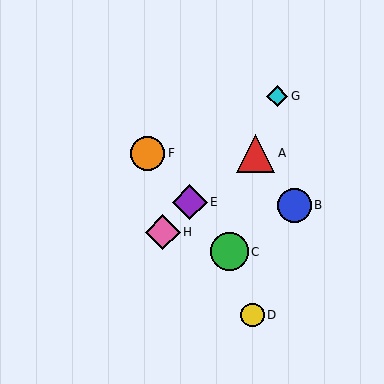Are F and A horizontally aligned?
Yes, both are at y≈153.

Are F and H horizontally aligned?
No, F is at y≈153 and H is at y≈232.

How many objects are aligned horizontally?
2 objects (A, F) are aligned horizontally.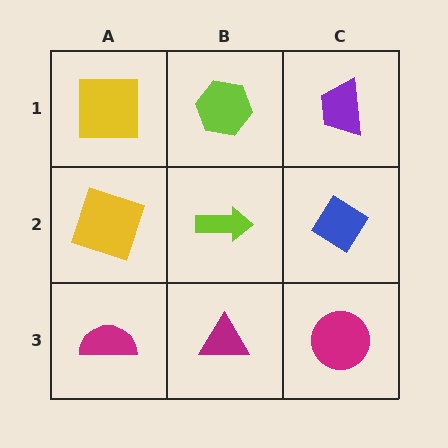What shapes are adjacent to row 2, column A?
A yellow square (row 1, column A), a magenta semicircle (row 3, column A), a lime arrow (row 2, column B).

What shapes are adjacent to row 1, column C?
A blue diamond (row 2, column C), a lime hexagon (row 1, column B).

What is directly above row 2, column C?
A purple trapezoid.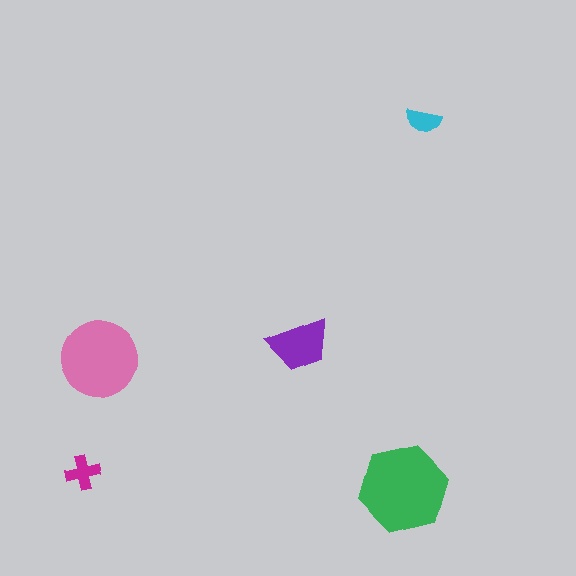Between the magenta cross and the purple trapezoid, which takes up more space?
The purple trapezoid.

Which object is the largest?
The green hexagon.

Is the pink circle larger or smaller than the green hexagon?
Smaller.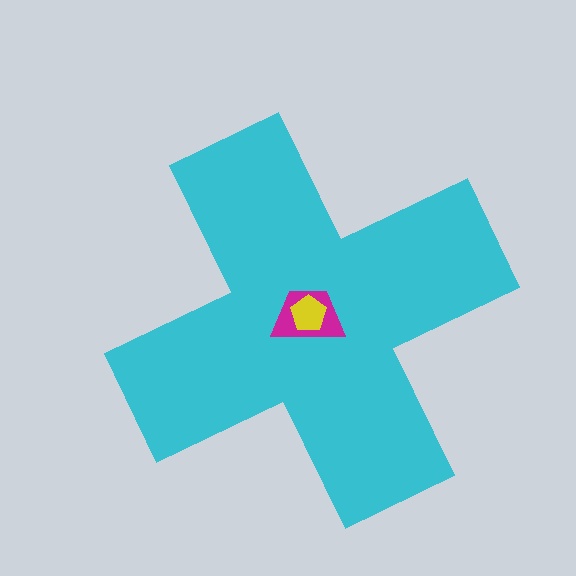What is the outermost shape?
The cyan cross.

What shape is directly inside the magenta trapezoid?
The yellow pentagon.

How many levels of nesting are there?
3.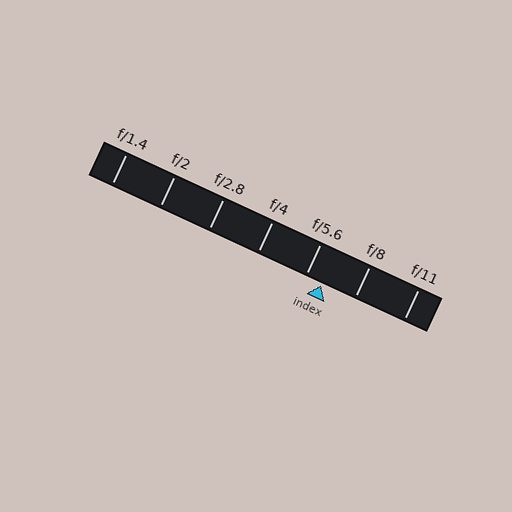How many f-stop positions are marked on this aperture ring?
There are 7 f-stop positions marked.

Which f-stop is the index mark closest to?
The index mark is closest to f/5.6.